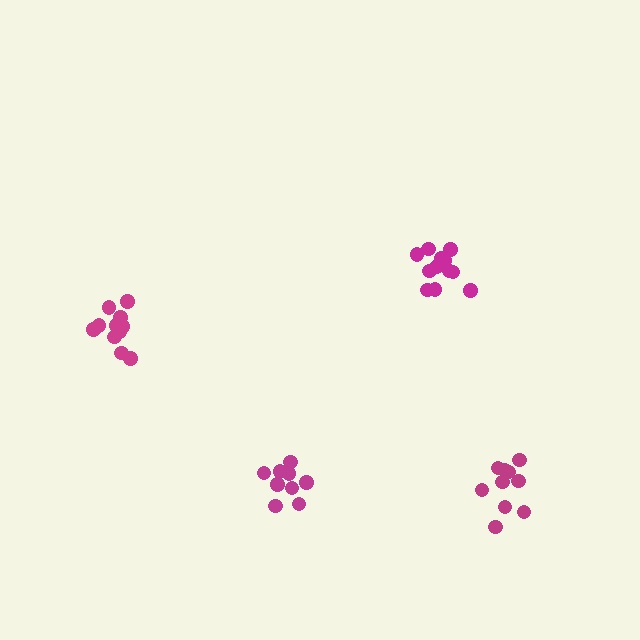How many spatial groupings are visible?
There are 4 spatial groupings.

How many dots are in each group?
Group 1: 11 dots, Group 2: 10 dots, Group 3: 9 dots, Group 4: 13 dots (43 total).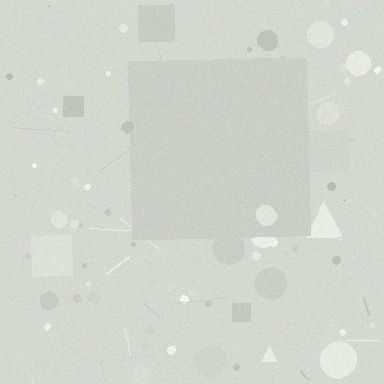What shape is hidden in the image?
A square is hidden in the image.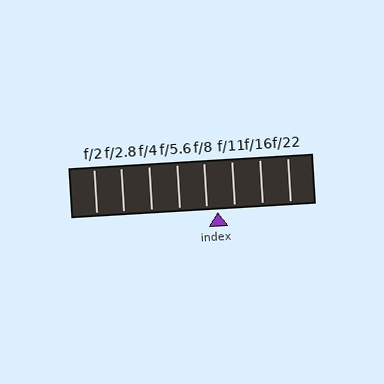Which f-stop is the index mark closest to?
The index mark is closest to f/8.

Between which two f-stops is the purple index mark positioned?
The index mark is between f/8 and f/11.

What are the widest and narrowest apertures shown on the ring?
The widest aperture shown is f/2 and the narrowest is f/22.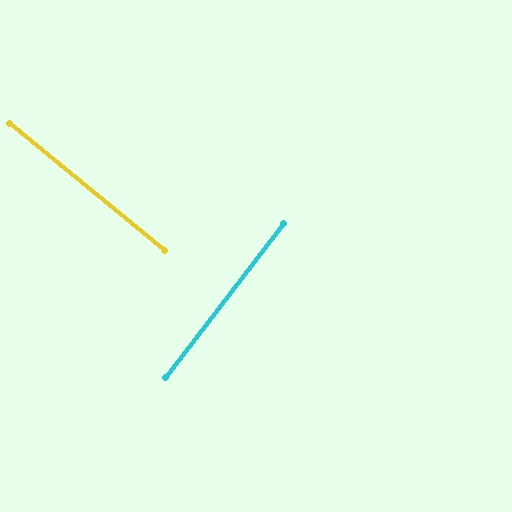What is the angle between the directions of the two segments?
Approximately 88 degrees.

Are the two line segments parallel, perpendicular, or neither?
Perpendicular — they meet at approximately 88°.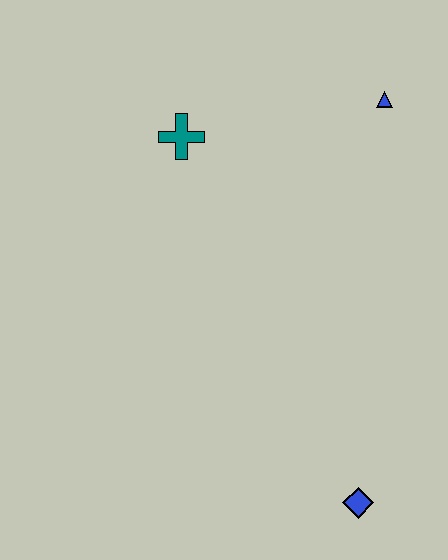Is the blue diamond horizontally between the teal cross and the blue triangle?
Yes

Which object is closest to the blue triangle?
The teal cross is closest to the blue triangle.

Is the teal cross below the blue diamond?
No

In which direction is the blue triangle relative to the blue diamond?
The blue triangle is above the blue diamond.